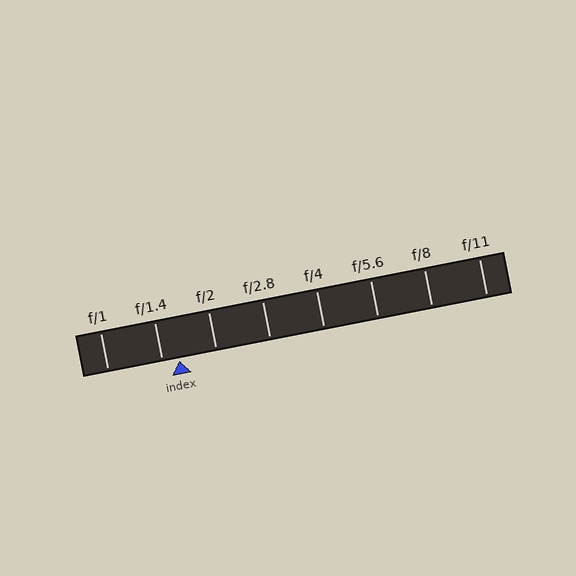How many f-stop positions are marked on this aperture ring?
There are 8 f-stop positions marked.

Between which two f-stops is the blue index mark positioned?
The index mark is between f/1.4 and f/2.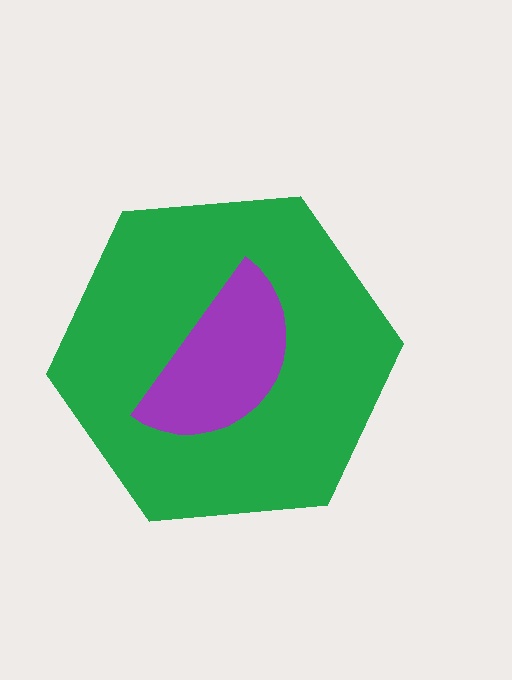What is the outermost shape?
The green hexagon.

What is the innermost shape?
The purple semicircle.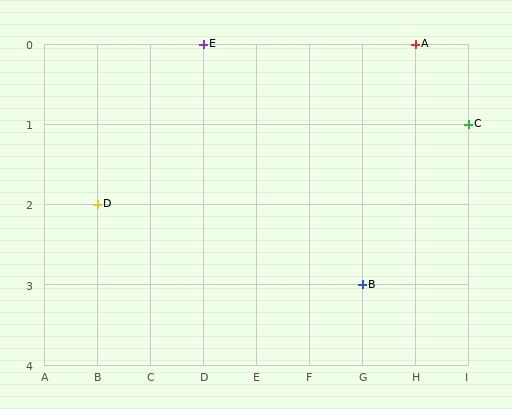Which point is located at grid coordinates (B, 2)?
Point D is at (B, 2).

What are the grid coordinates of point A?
Point A is at grid coordinates (H, 0).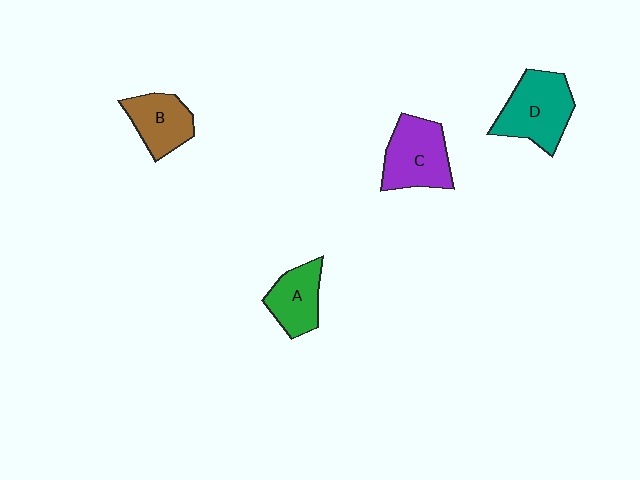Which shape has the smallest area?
Shape A (green).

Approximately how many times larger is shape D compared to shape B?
Approximately 1.4 times.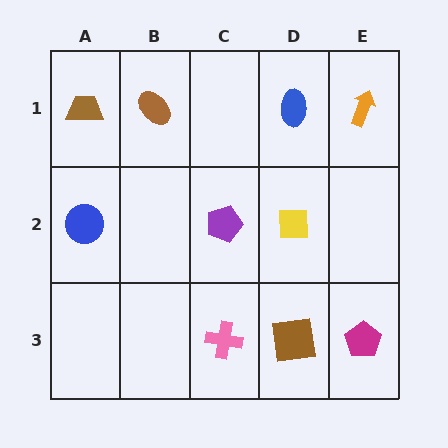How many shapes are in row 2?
3 shapes.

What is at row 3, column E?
A magenta pentagon.